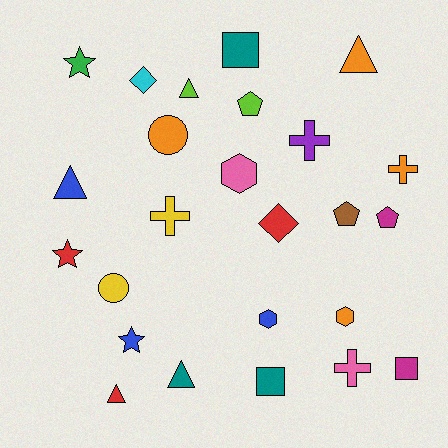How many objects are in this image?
There are 25 objects.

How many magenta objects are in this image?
There are 2 magenta objects.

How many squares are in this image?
There are 3 squares.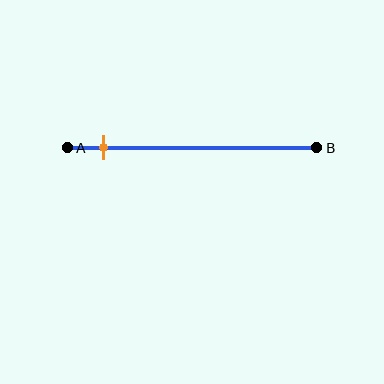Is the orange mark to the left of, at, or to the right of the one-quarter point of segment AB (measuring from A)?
The orange mark is to the left of the one-quarter point of segment AB.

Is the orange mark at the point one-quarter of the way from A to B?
No, the mark is at about 15% from A, not at the 25% one-quarter point.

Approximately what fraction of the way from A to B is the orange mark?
The orange mark is approximately 15% of the way from A to B.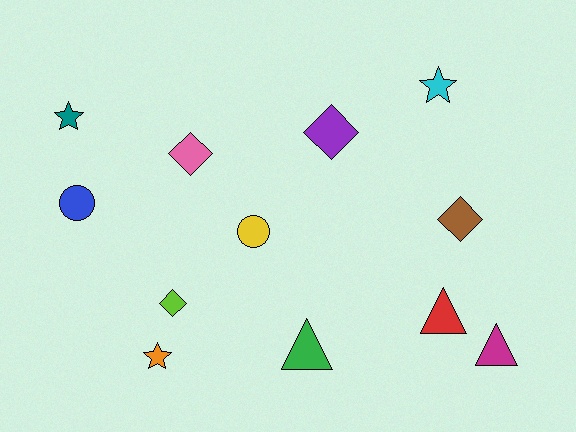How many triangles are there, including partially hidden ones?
There are 3 triangles.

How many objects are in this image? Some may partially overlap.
There are 12 objects.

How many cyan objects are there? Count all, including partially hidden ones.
There is 1 cyan object.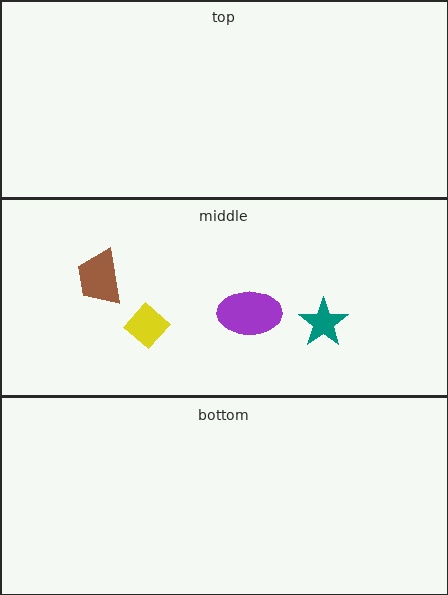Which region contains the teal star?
The middle region.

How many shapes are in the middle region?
4.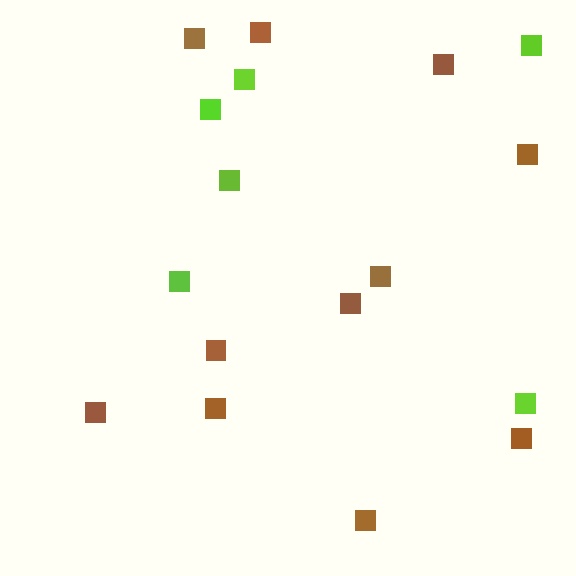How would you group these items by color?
There are 2 groups: one group of lime squares (6) and one group of brown squares (11).